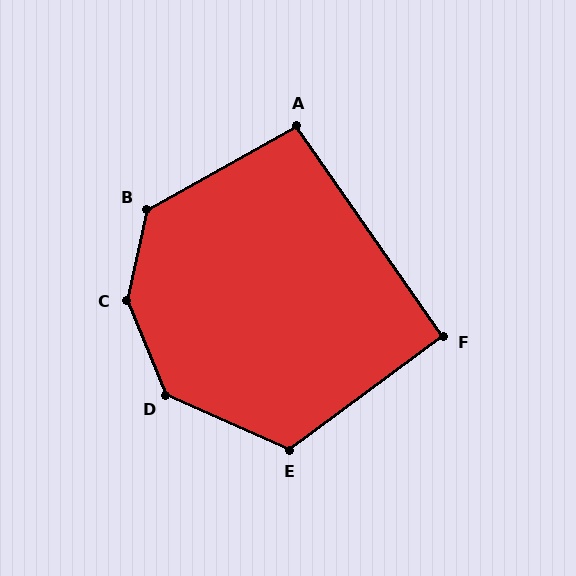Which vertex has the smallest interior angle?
F, at approximately 92 degrees.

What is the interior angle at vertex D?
Approximately 137 degrees (obtuse).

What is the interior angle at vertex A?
Approximately 96 degrees (obtuse).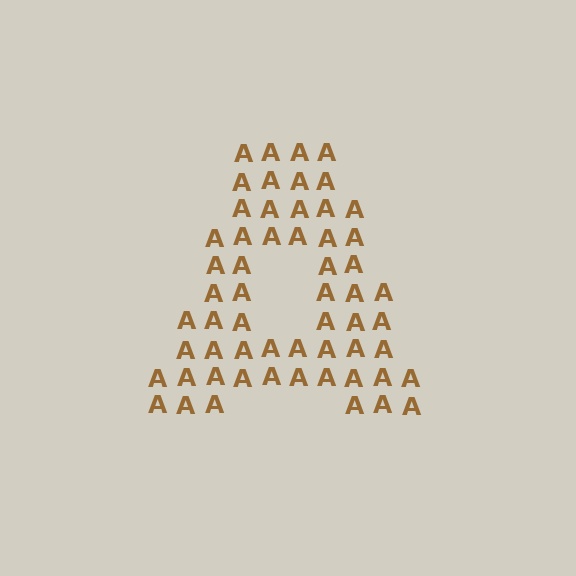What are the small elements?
The small elements are letter A's.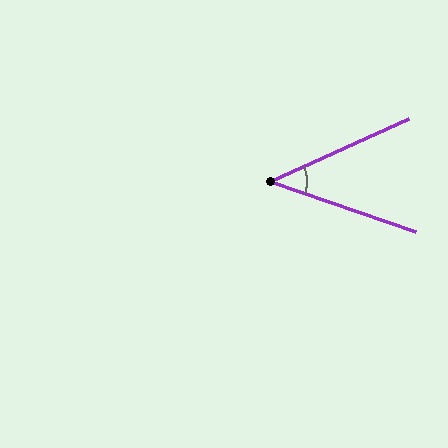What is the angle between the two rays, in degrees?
Approximately 43 degrees.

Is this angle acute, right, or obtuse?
It is acute.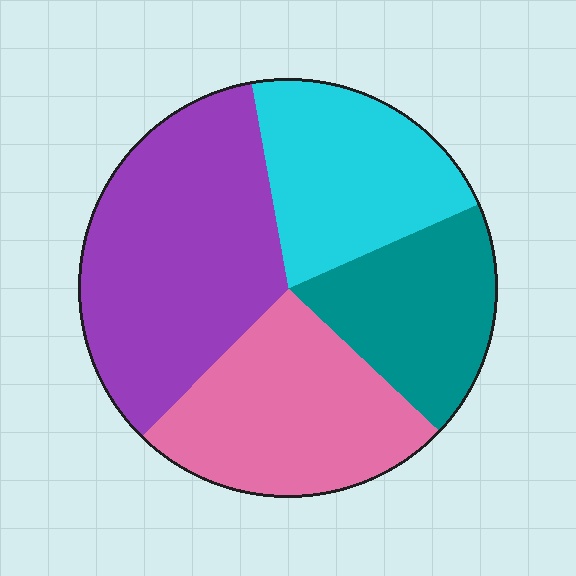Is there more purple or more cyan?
Purple.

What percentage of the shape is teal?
Teal takes up between a sixth and a third of the shape.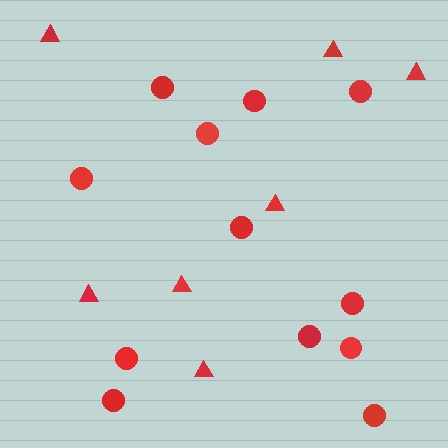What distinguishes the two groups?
There are 2 groups: one group of circles (12) and one group of triangles (7).